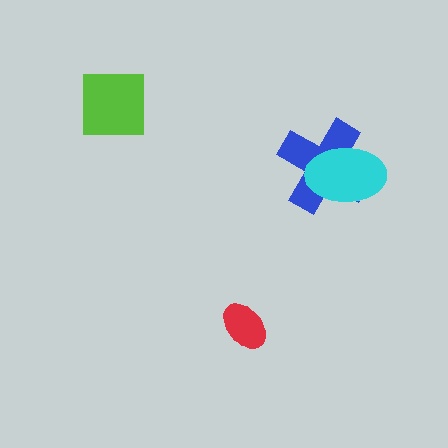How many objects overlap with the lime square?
0 objects overlap with the lime square.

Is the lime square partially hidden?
No, no other shape covers it.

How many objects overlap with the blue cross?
1 object overlaps with the blue cross.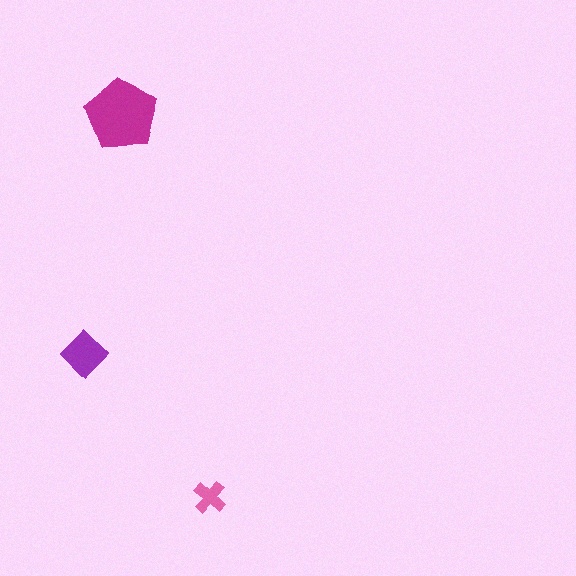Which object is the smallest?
The pink cross.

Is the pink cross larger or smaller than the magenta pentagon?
Smaller.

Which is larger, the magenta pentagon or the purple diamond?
The magenta pentagon.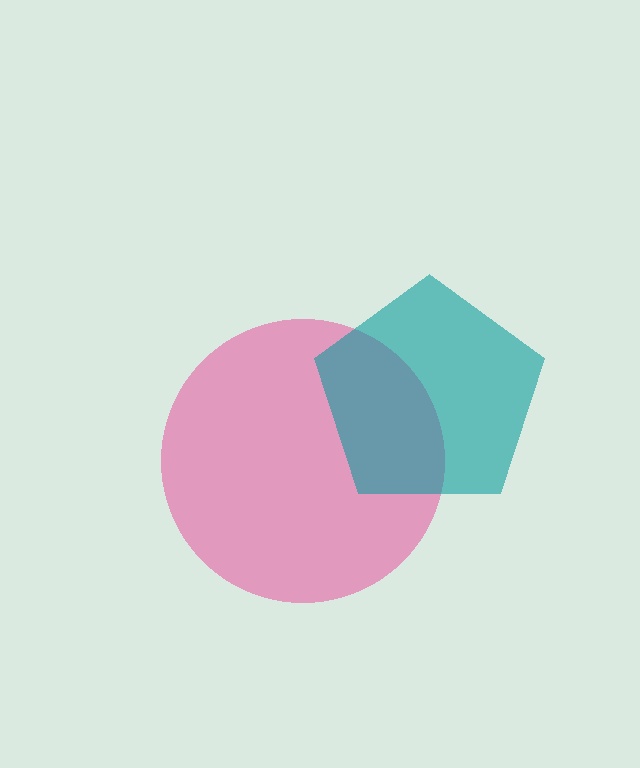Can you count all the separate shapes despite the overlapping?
Yes, there are 2 separate shapes.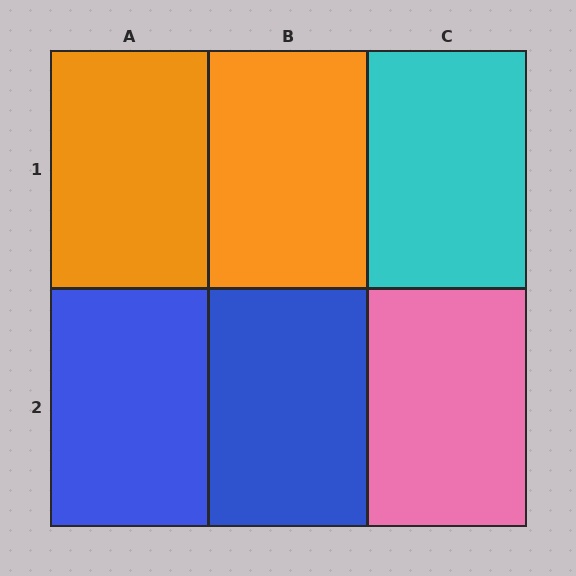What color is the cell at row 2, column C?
Pink.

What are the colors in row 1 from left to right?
Orange, orange, cyan.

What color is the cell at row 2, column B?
Blue.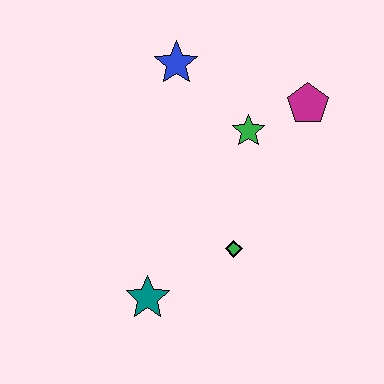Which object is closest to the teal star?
The green diamond is closest to the teal star.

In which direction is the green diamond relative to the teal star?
The green diamond is to the right of the teal star.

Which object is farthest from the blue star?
The teal star is farthest from the blue star.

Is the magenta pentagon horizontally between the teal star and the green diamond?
No